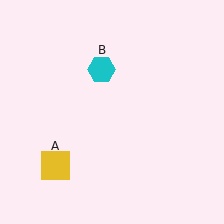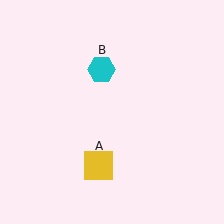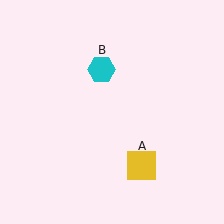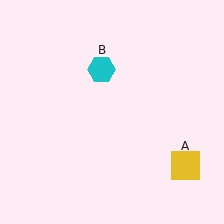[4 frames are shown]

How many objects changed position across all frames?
1 object changed position: yellow square (object A).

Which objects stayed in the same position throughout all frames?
Cyan hexagon (object B) remained stationary.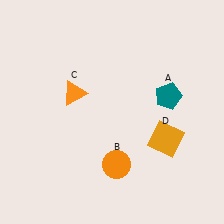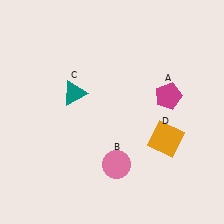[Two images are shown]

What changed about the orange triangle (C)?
In Image 1, C is orange. In Image 2, it changed to teal.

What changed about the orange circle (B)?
In Image 1, B is orange. In Image 2, it changed to pink.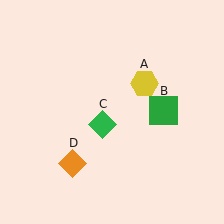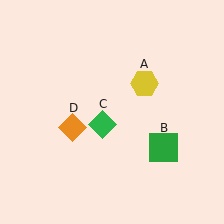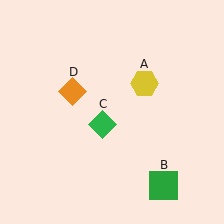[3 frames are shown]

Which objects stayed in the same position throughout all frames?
Yellow hexagon (object A) and green diamond (object C) remained stationary.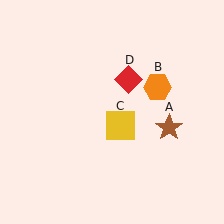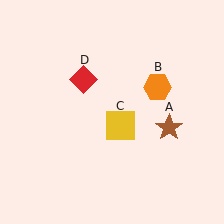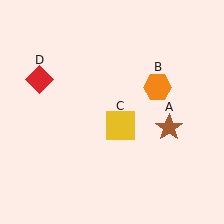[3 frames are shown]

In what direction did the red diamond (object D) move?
The red diamond (object D) moved left.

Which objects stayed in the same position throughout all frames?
Brown star (object A) and orange hexagon (object B) and yellow square (object C) remained stationary.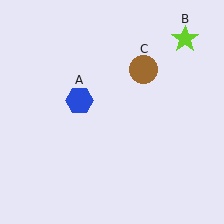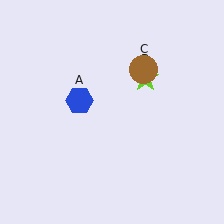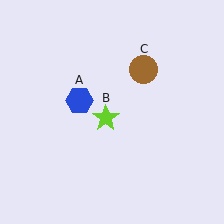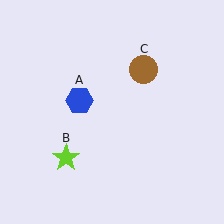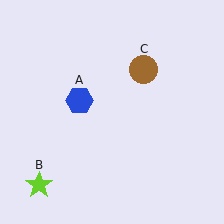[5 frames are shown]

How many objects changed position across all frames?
1 object changed position: lime star (object B).